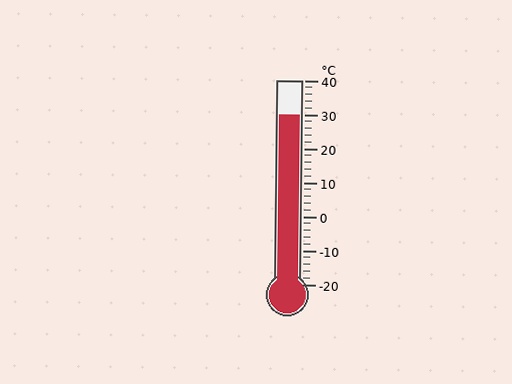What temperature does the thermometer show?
The thermometer shows approximately 30°C.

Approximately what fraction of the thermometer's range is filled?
The thermometer is filled to approximately 85% of its range.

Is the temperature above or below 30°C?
The temperature is at 30°C.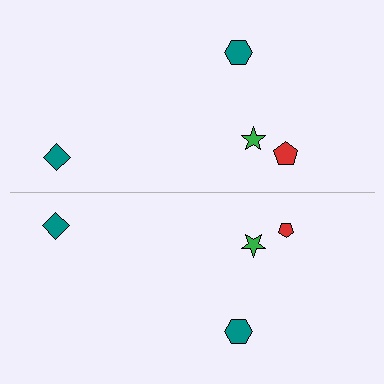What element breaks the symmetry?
The red pentagon on the bottom side has a different size than its mirror counterpart.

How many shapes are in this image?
There are 8 shapes in this image.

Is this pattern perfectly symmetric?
No, the pattern is not perfectly symmetric. The red pentagon on the bottom side has a different size than its mirror counterpart.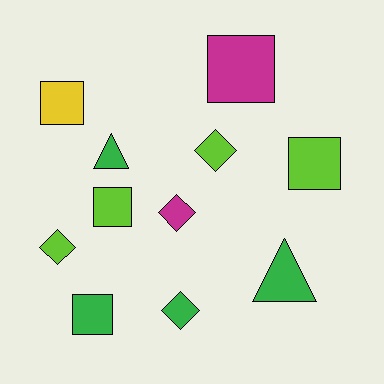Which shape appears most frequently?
Square, with 5 objects.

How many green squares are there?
There is 1 green square.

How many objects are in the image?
There are 11 objects.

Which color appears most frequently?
Lime, with 4 objects.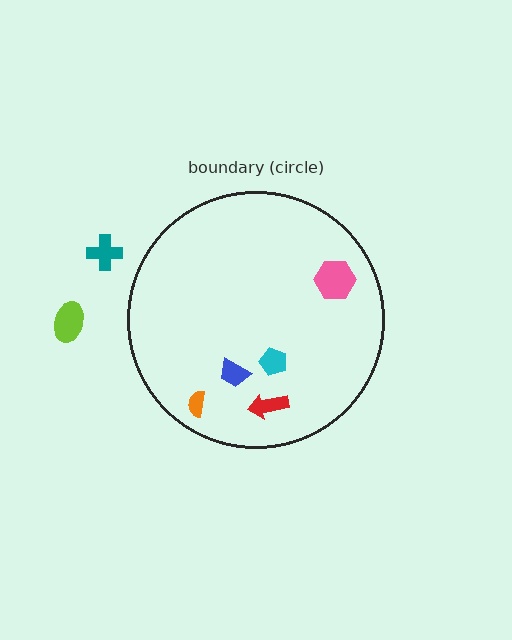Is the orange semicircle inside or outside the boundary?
Inside.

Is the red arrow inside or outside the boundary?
Inside.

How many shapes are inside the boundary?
5 inside, 2 outside.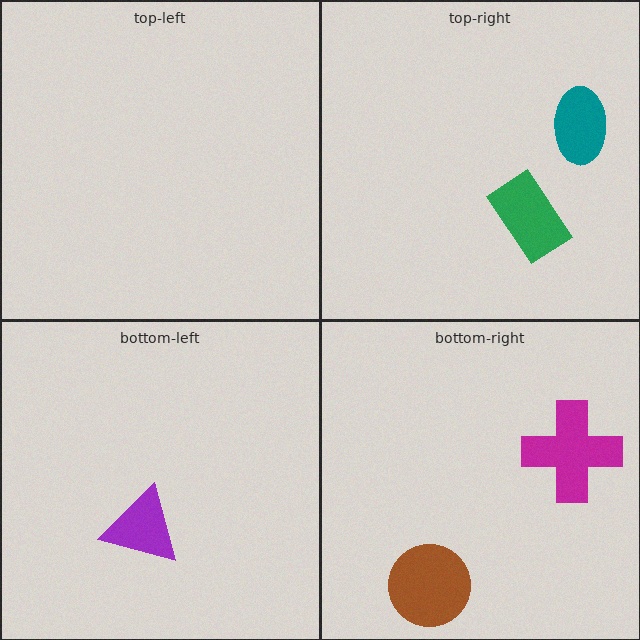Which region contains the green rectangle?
The top-right region.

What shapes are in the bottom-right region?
The magenta cross, the brown circle.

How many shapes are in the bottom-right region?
2.